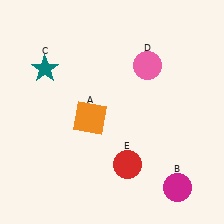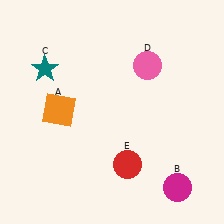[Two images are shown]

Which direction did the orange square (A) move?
The orange square (A) moved left.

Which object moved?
The orange square (A) moved left.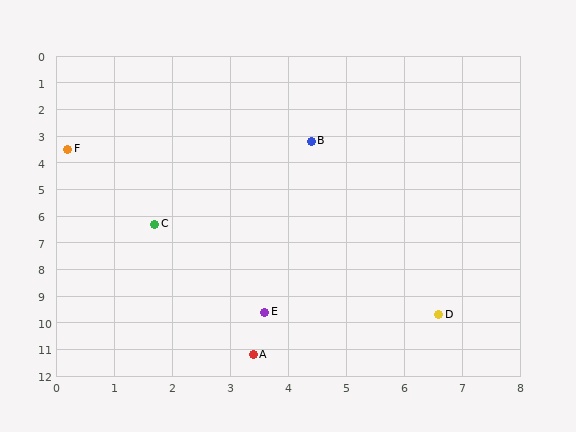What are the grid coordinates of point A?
Point A is at approximately (3.4, 11.2).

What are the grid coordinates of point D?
Point D is at approximately (6.6, 9.7).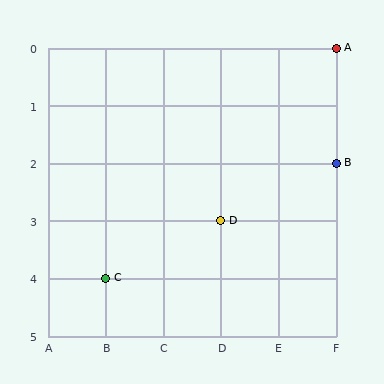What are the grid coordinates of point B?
Point B is at grid coordinates (F, 2).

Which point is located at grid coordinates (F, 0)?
Point A is at (F, 0).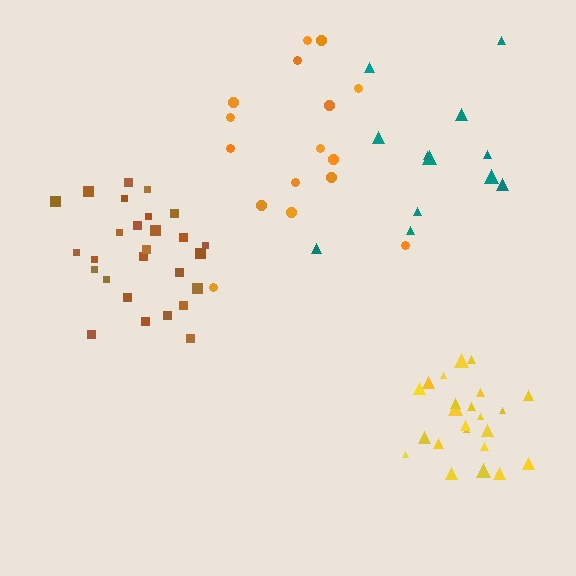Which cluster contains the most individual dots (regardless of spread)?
Brown (27).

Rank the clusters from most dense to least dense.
yellow, brown, orange, teal.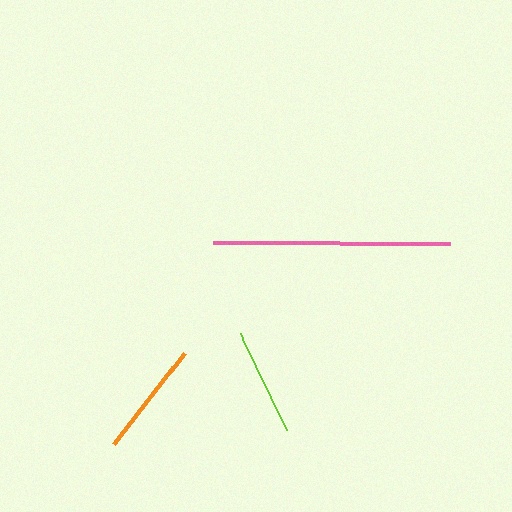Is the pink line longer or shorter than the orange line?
The pink line is longer than the orange line.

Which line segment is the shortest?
The lime line is the shortest at approximately 108 pixels.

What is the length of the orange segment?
The orange segment is approximately 116 pixels long.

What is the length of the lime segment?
The lime segment is approximately 108 pixels long.